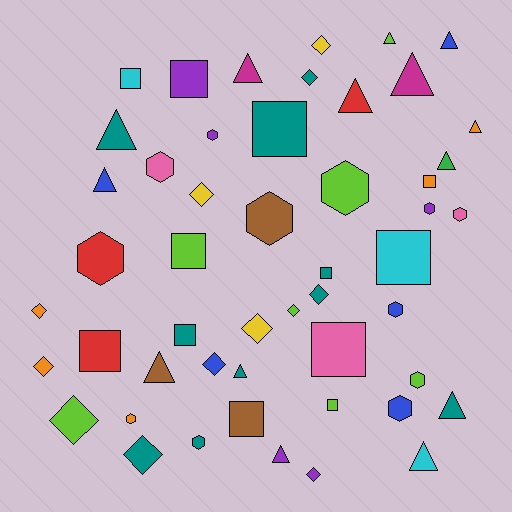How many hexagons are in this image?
There are 12 hexagons.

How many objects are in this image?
There are 50 objects.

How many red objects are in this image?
There are 3 red objects.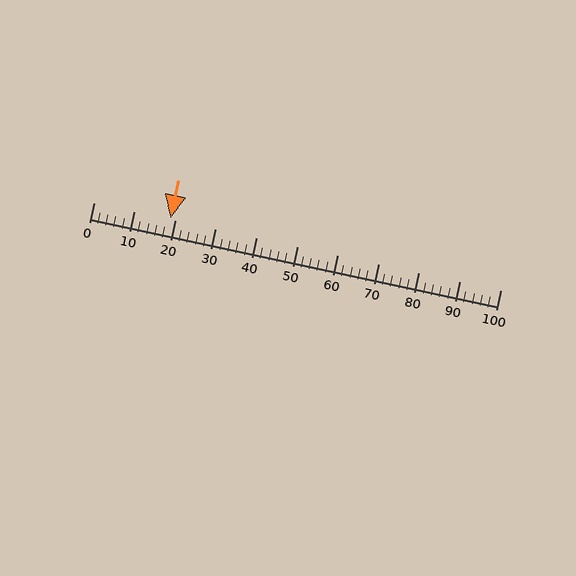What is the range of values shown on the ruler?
The ruler shows values from 0 to 100.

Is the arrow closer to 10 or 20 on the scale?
The arrow is closer to 20.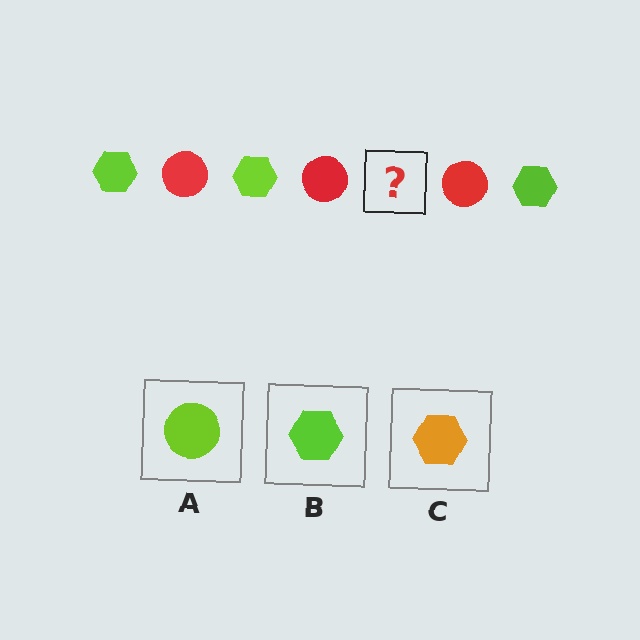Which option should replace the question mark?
Option B.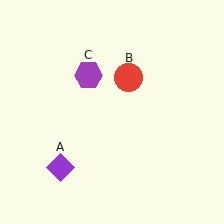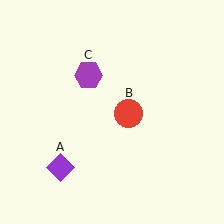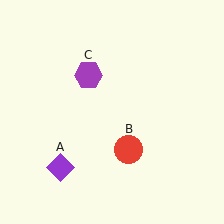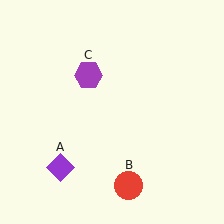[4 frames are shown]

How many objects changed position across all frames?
1 object changed position: red circle (object B).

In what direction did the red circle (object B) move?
The red circle (object B) moved down.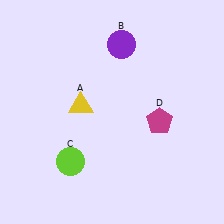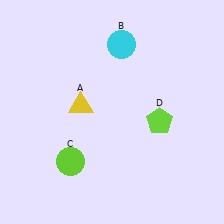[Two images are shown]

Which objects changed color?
B changed from purple to cyan. D changed from magenta to lime.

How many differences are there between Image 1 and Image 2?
There are 2 differences between the two images.